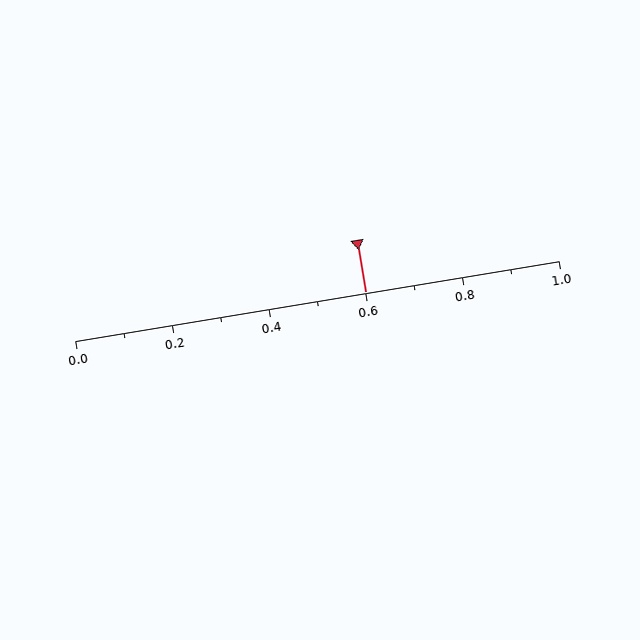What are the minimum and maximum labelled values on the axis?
The axis runs from 0.0 to 1.0.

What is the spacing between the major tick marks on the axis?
The major ticks are spaced 0.2 apart.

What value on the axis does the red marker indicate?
The marker indicates approximately 0.6.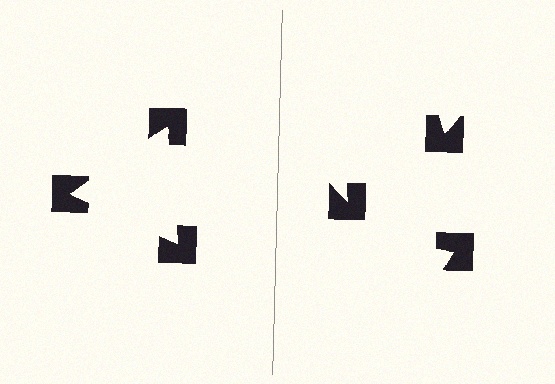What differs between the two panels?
The notched squares are positioned identically on both sides; only the wedge orientations differ. On the left they align to a triangle; on the right they are misaligned.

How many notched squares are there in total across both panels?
6 — 3 on each side.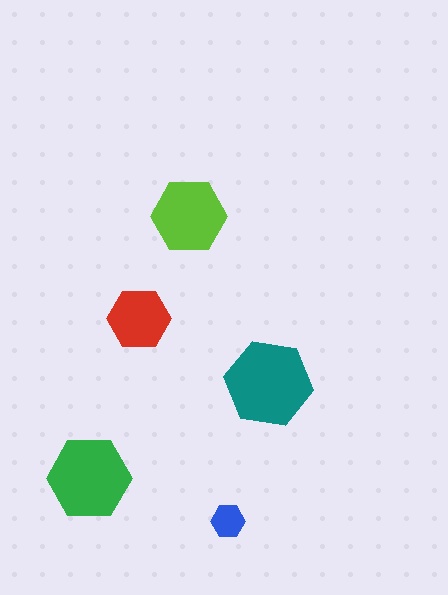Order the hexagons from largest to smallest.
the teal one, the green one, the lime one, the red one, the blue one.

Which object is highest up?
The lime hexagon is topmost.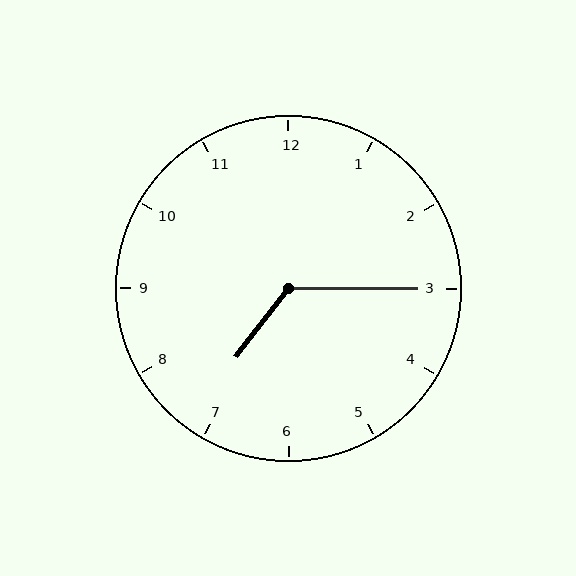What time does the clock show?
7:15.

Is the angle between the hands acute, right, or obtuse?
It is obtuse.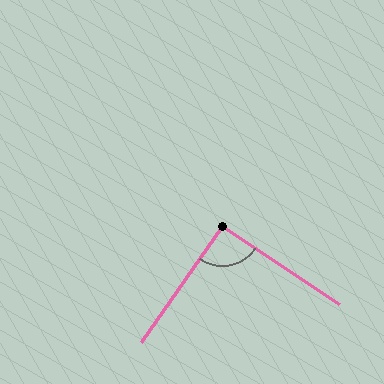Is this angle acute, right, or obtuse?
It is approximately a right angle.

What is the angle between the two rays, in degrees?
Approximately 91 degrees.